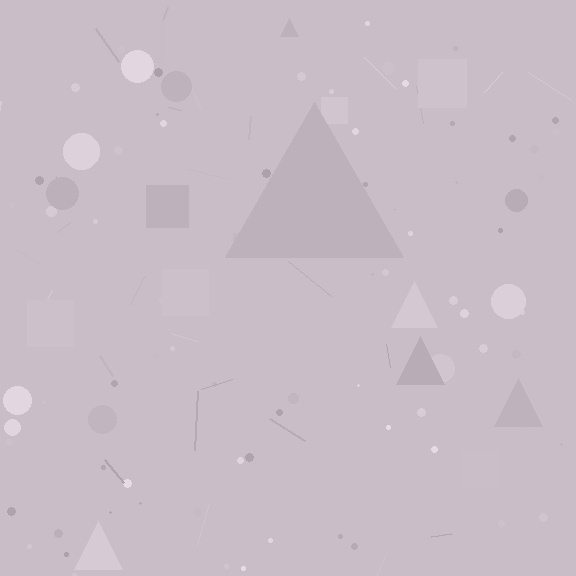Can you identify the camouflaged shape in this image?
The camouflaged shape is a triangle.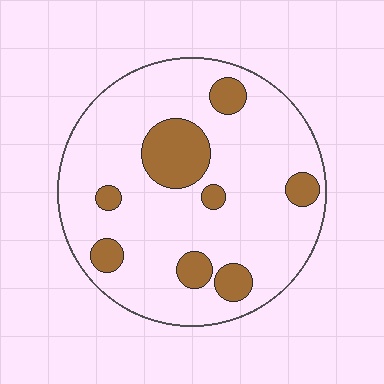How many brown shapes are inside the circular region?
8.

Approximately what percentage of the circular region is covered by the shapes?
Approximately 20%.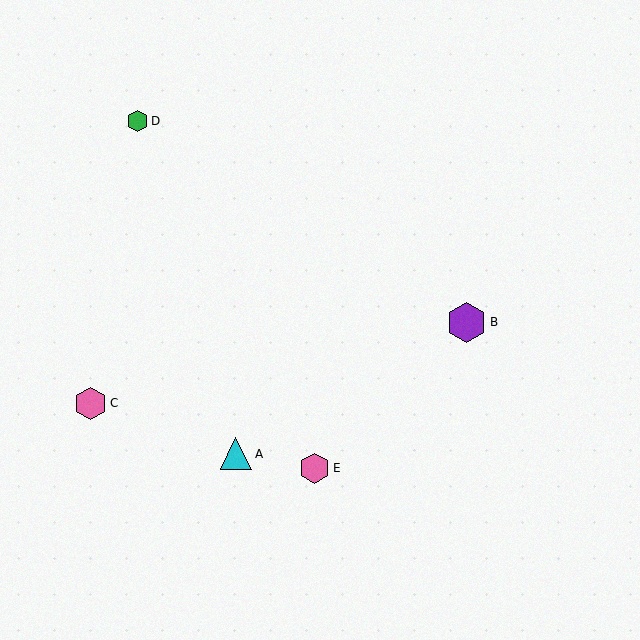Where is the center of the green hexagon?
The center of the green hexagon is at (137, 121).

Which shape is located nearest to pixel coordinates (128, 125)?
The green hexagon (labeled D) at (137, 121) is nearest to that location.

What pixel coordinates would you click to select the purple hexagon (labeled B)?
Click at (467, 322) to select the purple hexagon B.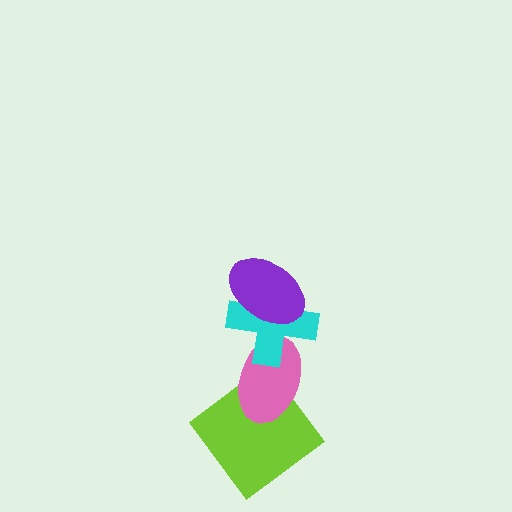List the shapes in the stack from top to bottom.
From top to bottom: the purple ellipse, the cyan cross, the pink ellipse, the lime diamond.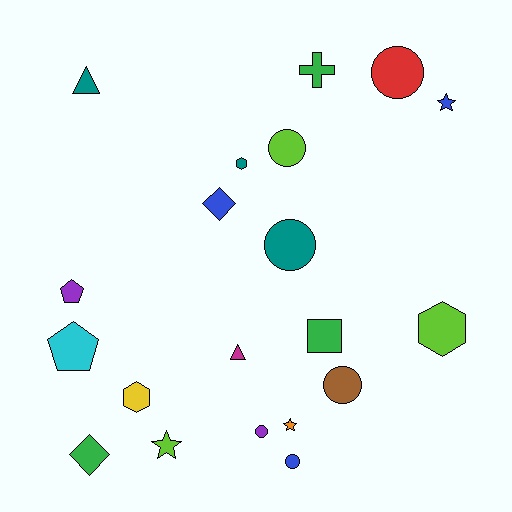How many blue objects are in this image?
There are 3 blue objects.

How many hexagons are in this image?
There are 3 hexagons.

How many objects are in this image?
There are 20 objects.